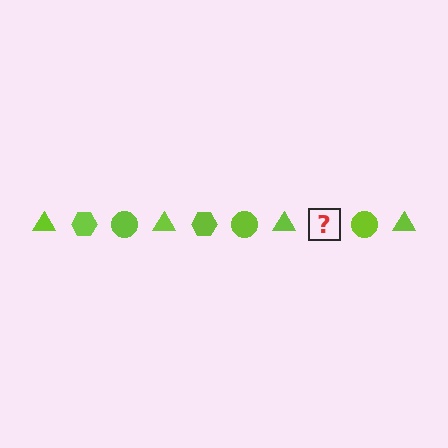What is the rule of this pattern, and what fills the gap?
The rule is that the pattern cycles through triangle, hexagon, circle shapes in lime. The gap should be filled with a lime hexagon.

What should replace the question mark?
The question mark should be replaced with a lime hexagon.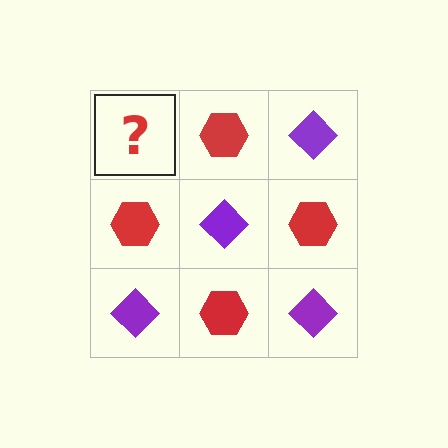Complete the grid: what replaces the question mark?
The question mark should be replaced with a purple diamond.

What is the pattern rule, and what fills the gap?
The rule is that it alternates purple diamond and red hexagon in a checkerboard pattern. The gap should be filled with a purple diamond.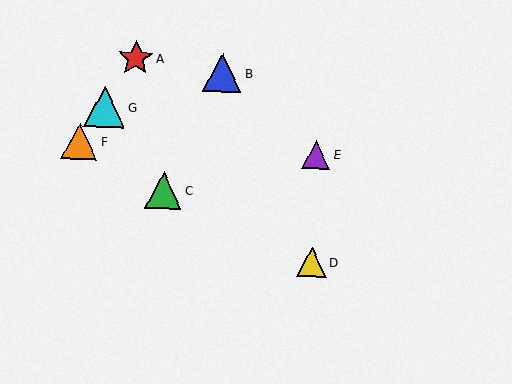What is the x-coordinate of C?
Object C is at x≈163.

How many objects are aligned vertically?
2 objects (D, E) are aligned vertically.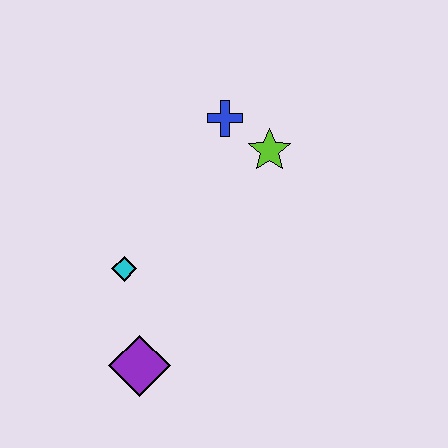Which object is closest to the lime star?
The blue cross is closest to the lime star.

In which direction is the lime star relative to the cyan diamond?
The lime star is to the right of the cyan diamond.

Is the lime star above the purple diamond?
Yes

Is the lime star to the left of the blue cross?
No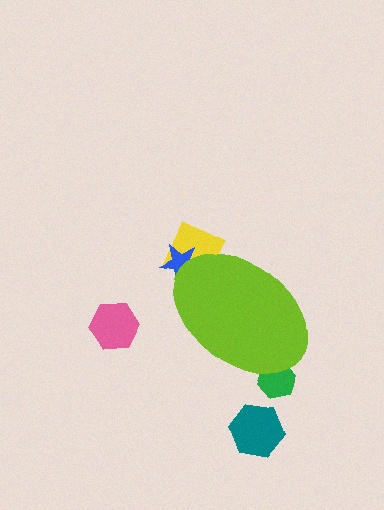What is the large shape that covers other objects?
A lime ellipse.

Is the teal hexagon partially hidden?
No, the teal hexagon is fully visible.